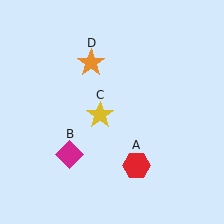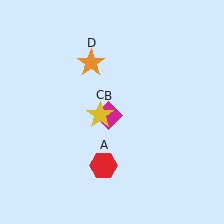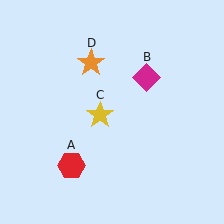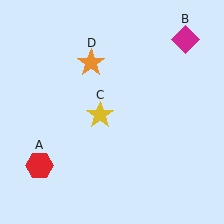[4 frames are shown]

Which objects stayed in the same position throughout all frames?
Yellow star (object C) and orange star (object D) remained stationary.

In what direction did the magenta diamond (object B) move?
The magenta diamond (object B) moved up and to the right.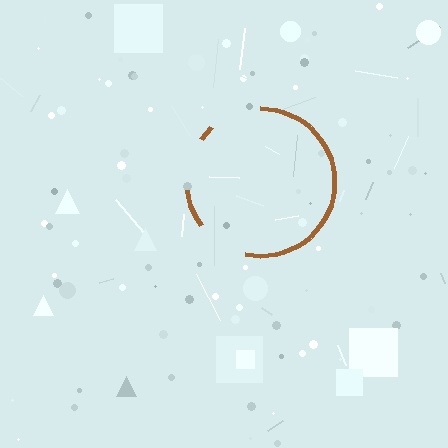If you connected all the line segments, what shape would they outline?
They would outline a circle.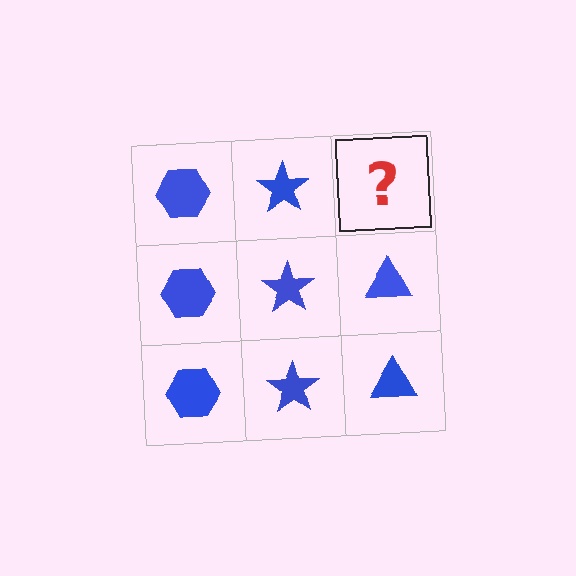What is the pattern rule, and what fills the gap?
The rule is that each column has a consistent shape. The gap should be filled with a blue triangle.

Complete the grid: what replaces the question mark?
The question mark should be replaced with a blue triangle.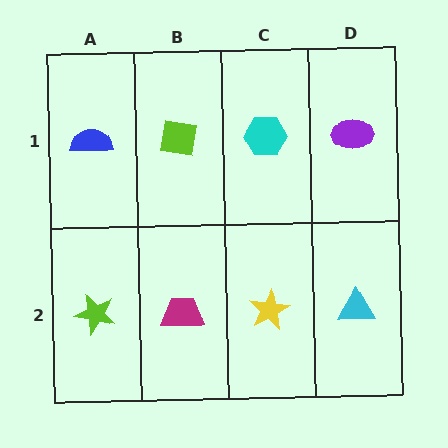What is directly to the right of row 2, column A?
A magenta trapezoid.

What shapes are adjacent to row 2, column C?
A cyan hexagon (row 1, column C), a magenta trapezoid (row 2, column B), a cyan triangle (row 2, column D).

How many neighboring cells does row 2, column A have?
2.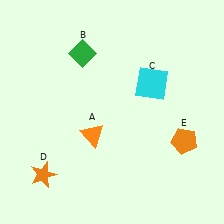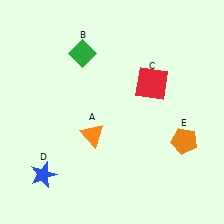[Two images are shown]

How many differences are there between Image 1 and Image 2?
There are 2 differences between the two images.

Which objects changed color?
C changed from cyan to red. D changed from orange to blue.